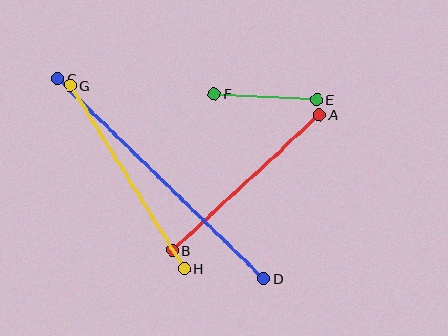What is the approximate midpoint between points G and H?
The midpoint is at approximately (127, 177) pixels.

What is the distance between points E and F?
The distance is approximately 103 pixels.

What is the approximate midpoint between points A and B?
The midpoint is at approximately (246, 183) pixels.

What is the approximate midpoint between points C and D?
The midpoint is at approximately (161, 178) pixels.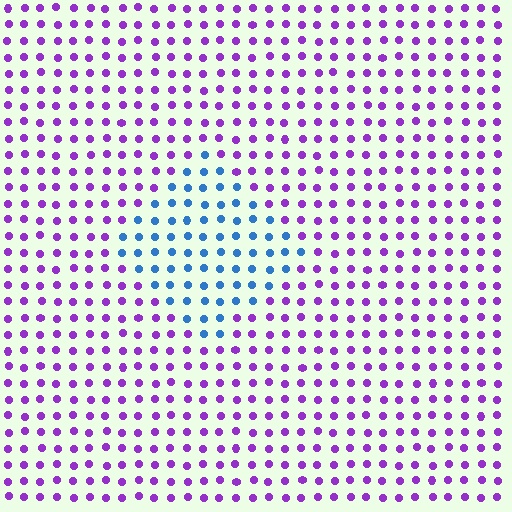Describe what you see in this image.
The image is filled with small purple elements in a uniform arrangement. A diamond-shaped region is visible where the elements are tinted to a slightly different hue, forming a subtle color boundary.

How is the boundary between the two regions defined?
The boundary is defined purely by a slight shift in hue (about 68 degrees). Spacing, size, and orientation are identical on both sides.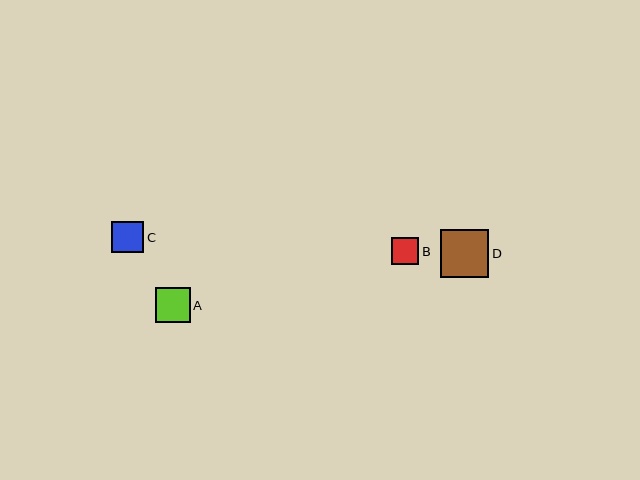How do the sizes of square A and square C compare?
Square A and square C are approximately the same size.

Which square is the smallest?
Square B is the smallest with a size of approximately 27 pixels.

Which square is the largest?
Square D is the largest with a size of approximately 48 pixels.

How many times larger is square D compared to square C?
Square D is approximately 1.5 times the size of square C.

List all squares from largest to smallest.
From largest to smallest: D, A, C, B.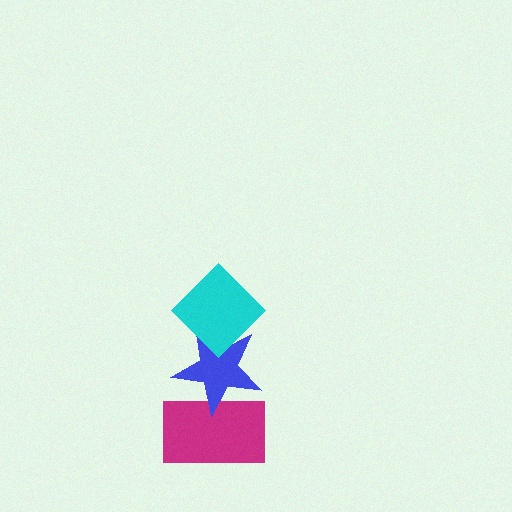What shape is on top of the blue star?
The cyan diamond is on top of the blue star.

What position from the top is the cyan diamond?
The cyan diamond is 1st from the top.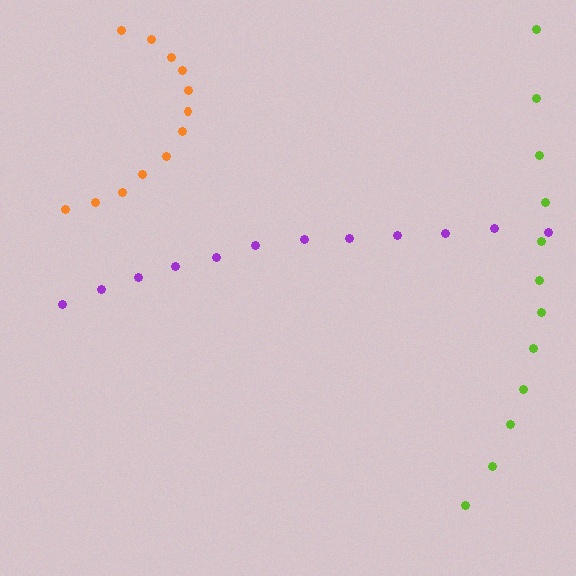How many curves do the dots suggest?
There are 3 distinct paths.